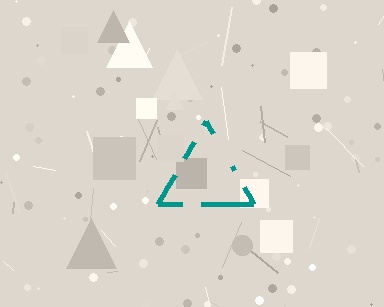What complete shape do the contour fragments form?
The contour fragments form a triangle.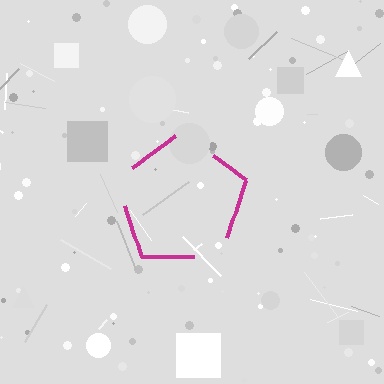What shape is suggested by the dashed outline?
The dashed outline suggests a pentagon.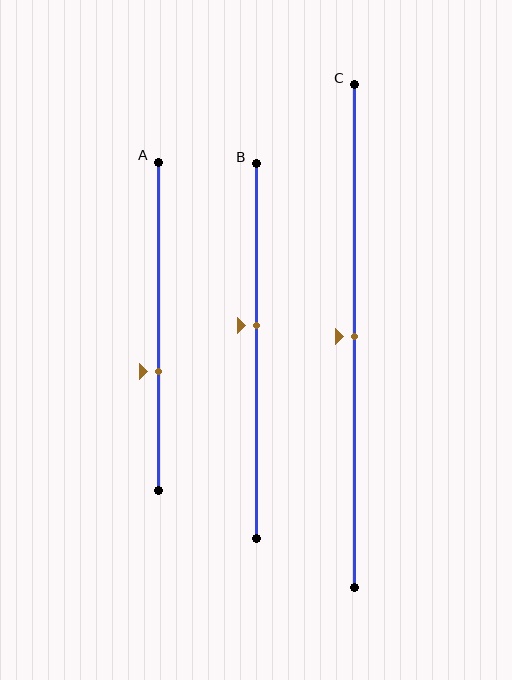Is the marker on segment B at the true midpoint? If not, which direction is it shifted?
No, the marker on segment B is shifted upward by about 7% of the segment length.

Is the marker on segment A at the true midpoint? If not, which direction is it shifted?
No, the marker on segment A is shifted downward by about 14% of the segment length.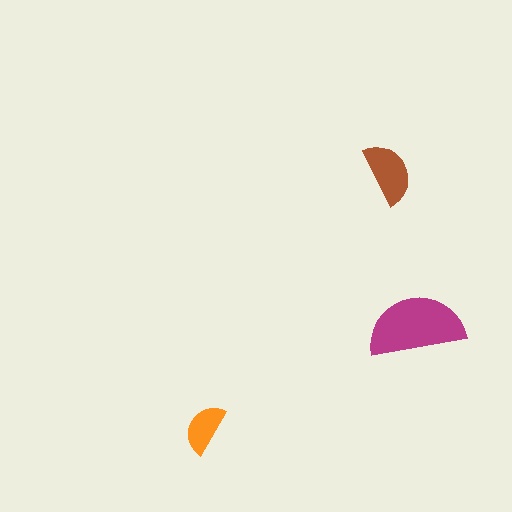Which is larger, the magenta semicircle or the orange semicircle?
The magenta one.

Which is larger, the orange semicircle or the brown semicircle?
The brown one.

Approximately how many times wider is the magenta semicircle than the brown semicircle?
About 1.5 times wider.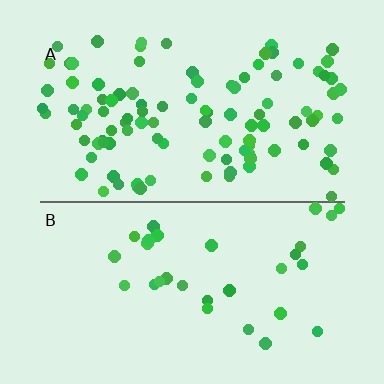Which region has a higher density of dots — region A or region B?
A (the top).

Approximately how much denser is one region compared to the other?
Approximately 3.4× — region A over region B.